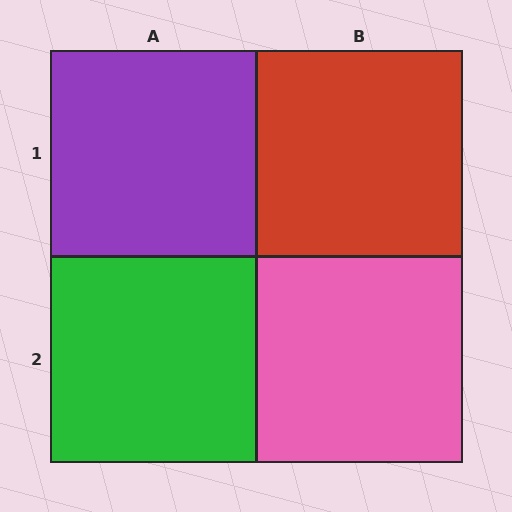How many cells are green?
1 cell is green.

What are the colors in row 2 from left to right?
Green, pink.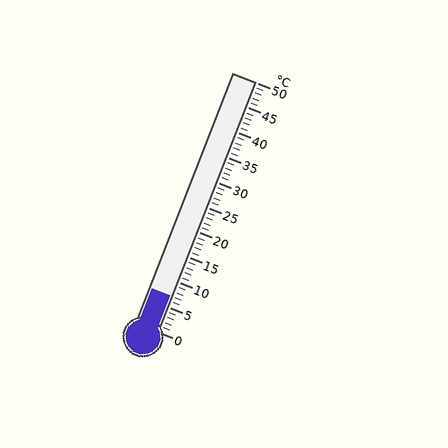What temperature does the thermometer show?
The thermometer shows approximately 7°C.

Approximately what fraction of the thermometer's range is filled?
The thermometer is filled to approximately 15% of its range.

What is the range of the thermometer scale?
The thermometer scale ranges from 0°C to 50°C.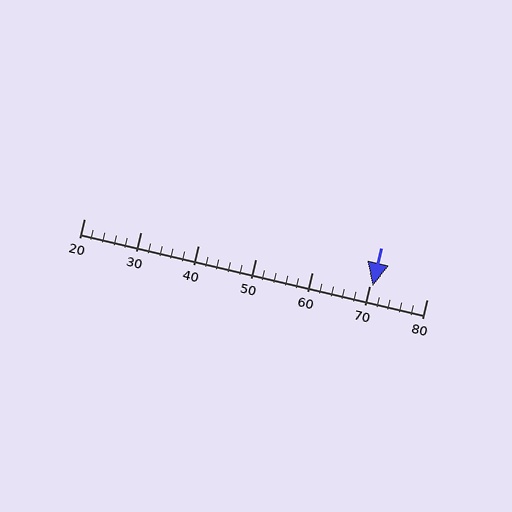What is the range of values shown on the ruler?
The ruler shows values from 20 to 80.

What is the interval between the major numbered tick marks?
The major tick marks are spaced 10 units apart.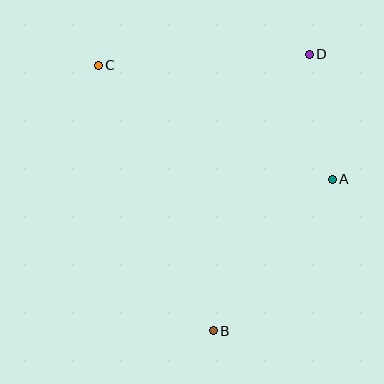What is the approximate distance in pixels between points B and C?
The distance between B and C is approximately 290 pixels.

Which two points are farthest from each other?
Points B and D are farthest from each other.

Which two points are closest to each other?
Points A and D are closest to each other.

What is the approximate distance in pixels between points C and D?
The distance between C and D is approximately 212 pixels.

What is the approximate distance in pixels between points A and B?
The distance between A and B is approximately 193 pixels.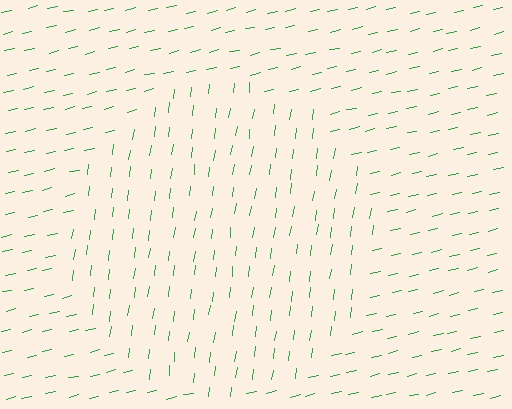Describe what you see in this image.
The image is filled with small green line segments. A circle region in the image has lines oriented differently from the surrounding lines, creating a visible texture boundary.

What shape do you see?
I see a circle.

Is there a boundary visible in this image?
Yes, there is a texture boundary formed by a change in line orientation.